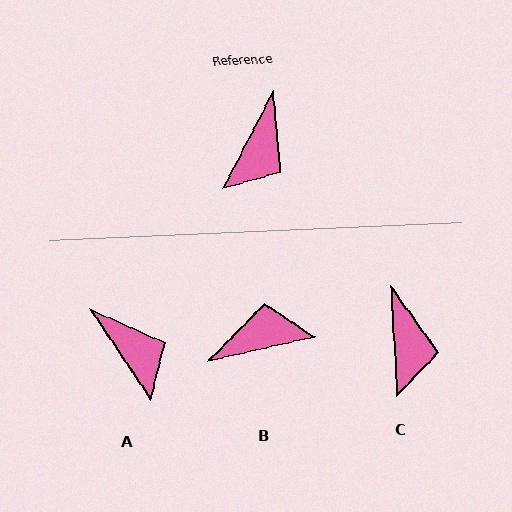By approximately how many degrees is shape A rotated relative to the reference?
Approximately 60 degrees counter-clockwise.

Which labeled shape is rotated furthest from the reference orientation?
B, about 130 degrees away.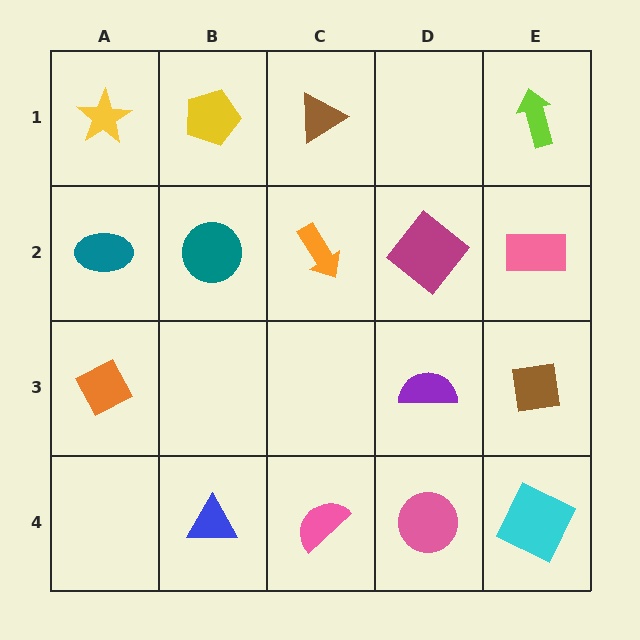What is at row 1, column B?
A yellow pentagon.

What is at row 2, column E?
A pink rectangle.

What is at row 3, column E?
A brown square.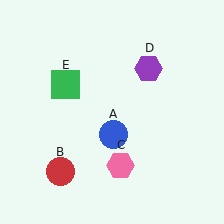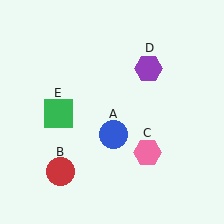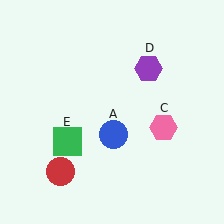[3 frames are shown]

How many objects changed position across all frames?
2 objects changed position: pink hexagon (object C), green square (object E).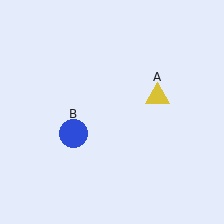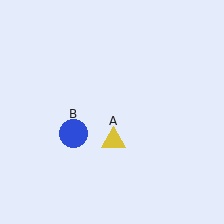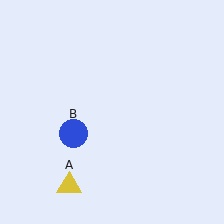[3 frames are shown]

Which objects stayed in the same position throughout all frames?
Blue circle (object B) remained stationary.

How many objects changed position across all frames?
1 object changed position: yellow triangle (object A).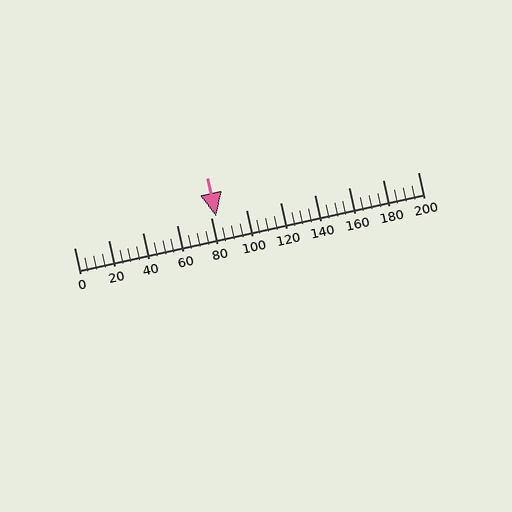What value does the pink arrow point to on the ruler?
The pink arrow points to approximately 83.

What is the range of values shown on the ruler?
The ruler shows values from 0 to 200.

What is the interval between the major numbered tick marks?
The major tick marks are spaced 20 units apart.